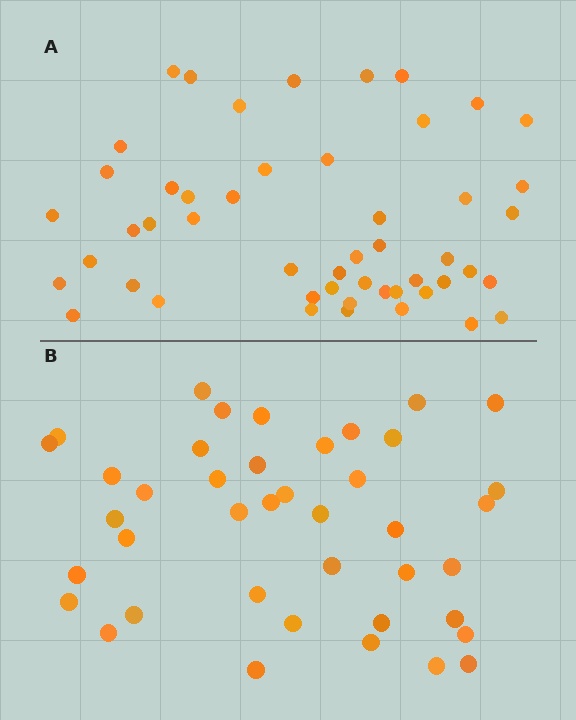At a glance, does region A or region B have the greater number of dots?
Region A (the top region) has more dots.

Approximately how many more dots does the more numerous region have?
Region A has roughly 8 or so more dots than region B.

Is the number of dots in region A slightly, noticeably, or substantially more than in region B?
Region A has only slightly more — the two regions are fairly close. The ratio is roughly 1.2 to 1.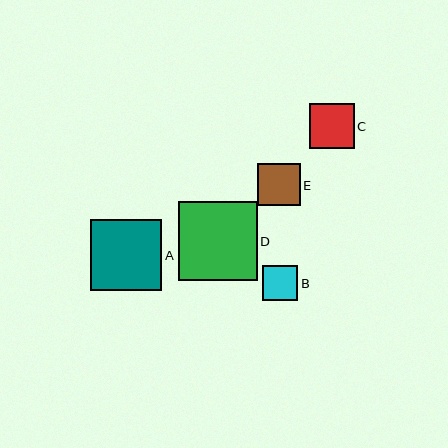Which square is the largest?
Square D is the largest with a size of approximately 79 pixels.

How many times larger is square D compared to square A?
Square D is approximately 1.1 times the size of square A.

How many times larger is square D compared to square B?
Square D is approximately 2.3 times the size of square B.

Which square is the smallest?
Square B is the smallest with a size of approximately 35 pixels.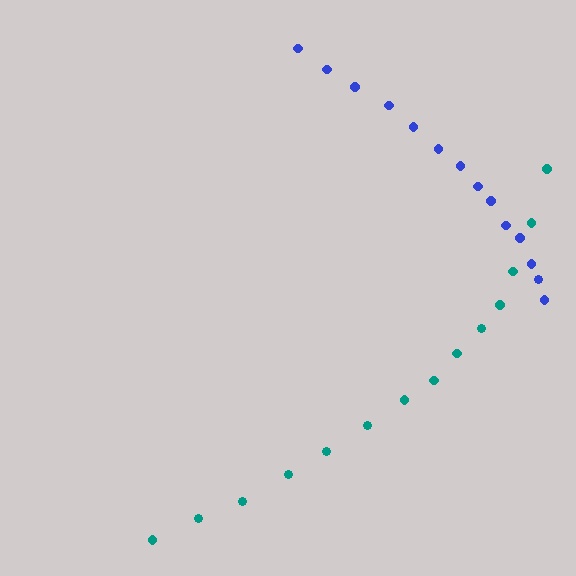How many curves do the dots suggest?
There are 2 distinct paths.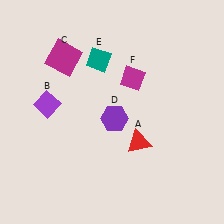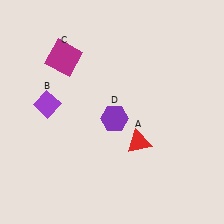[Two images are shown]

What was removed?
The magenta diamond (F), the teal diamond (E) were removed in Image 2.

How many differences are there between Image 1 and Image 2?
There are 2 differences between the two images.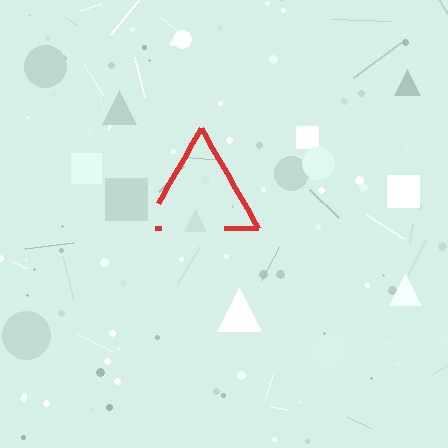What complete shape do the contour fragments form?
The contour fragments form a triangle.